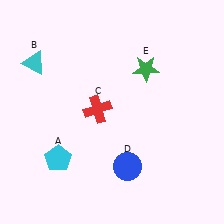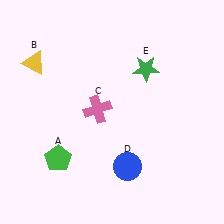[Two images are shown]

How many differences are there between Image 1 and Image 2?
There are 3 differences between the two images.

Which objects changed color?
A changed from cyan to green. B changed from cyan to yellow. C changed from red to pink.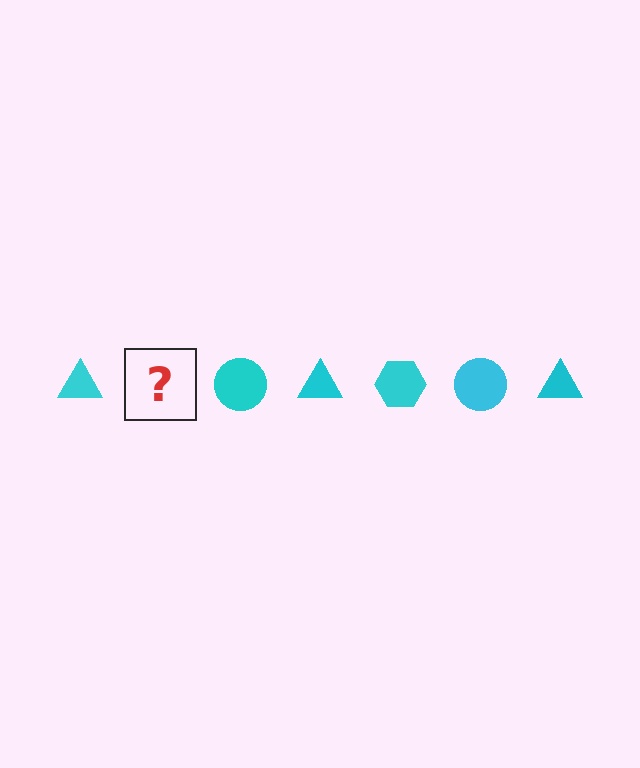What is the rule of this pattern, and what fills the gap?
The rule is that the pattern cycles through triangle, hexagon, circle shapes in cyan. The gap should be filled with a cyan hexagon.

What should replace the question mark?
The question mark should be replaced with a cyan hexagon.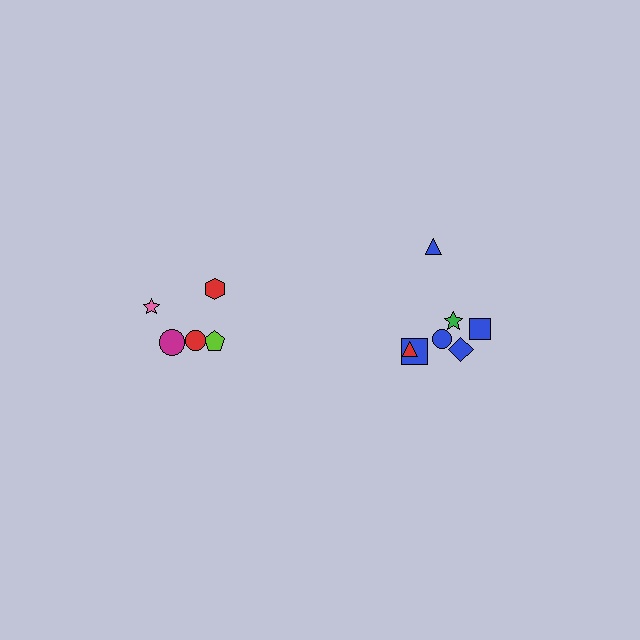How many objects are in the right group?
There are 7 objects.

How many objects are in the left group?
There are 5 objects.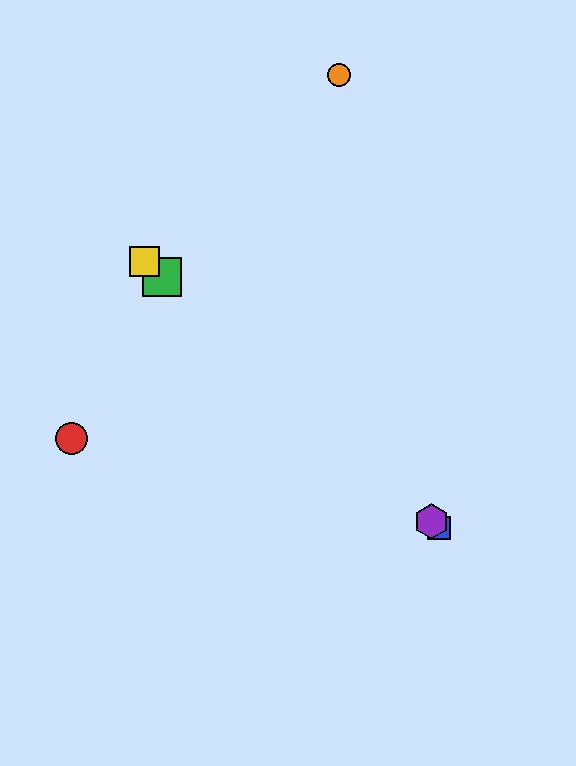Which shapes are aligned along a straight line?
The blue square, the green square, the yellow square, the purple hexagon are aligned along a straight line.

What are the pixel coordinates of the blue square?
The blue square is at (439, 528).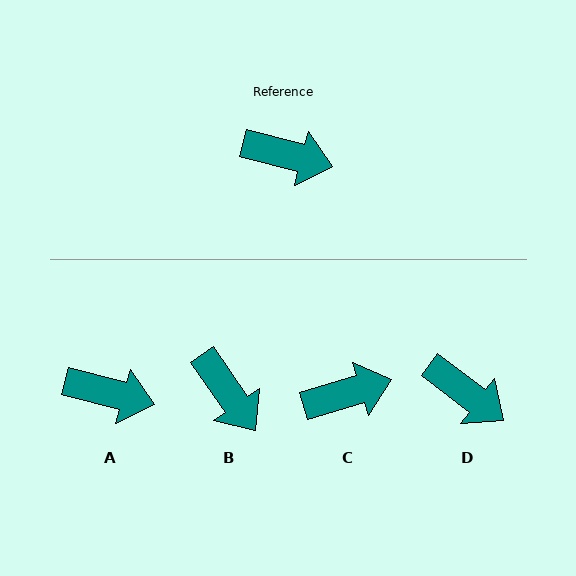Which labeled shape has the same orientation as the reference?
A.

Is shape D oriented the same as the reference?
No, it is off by about 22 degrees.